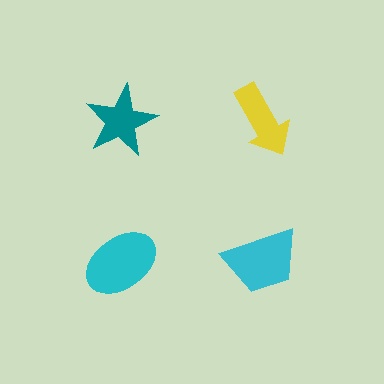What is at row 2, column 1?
A cyan ellipse.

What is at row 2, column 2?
A cyan trapezoid.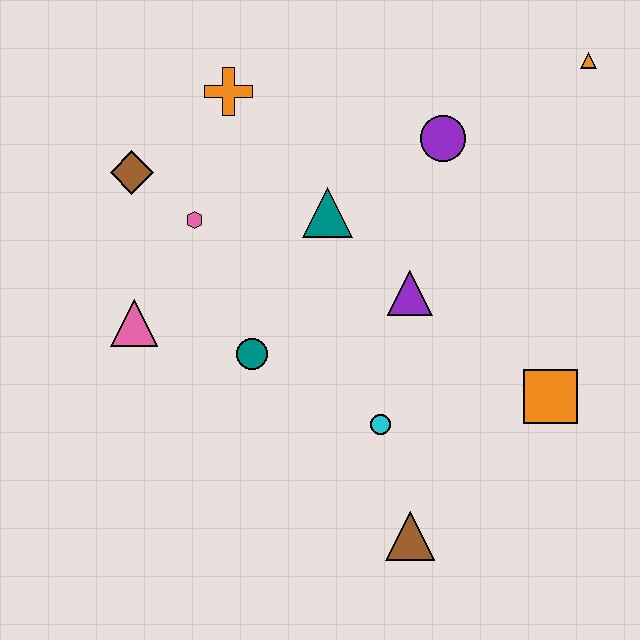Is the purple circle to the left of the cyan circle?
No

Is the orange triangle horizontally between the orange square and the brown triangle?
No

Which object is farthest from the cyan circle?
The orange triangle is farthest from the cyan circle.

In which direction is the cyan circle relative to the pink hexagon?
The cyan circle is below the pink hexagon.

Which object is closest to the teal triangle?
The purple triangle is closest to the teal triangle.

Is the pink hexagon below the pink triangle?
No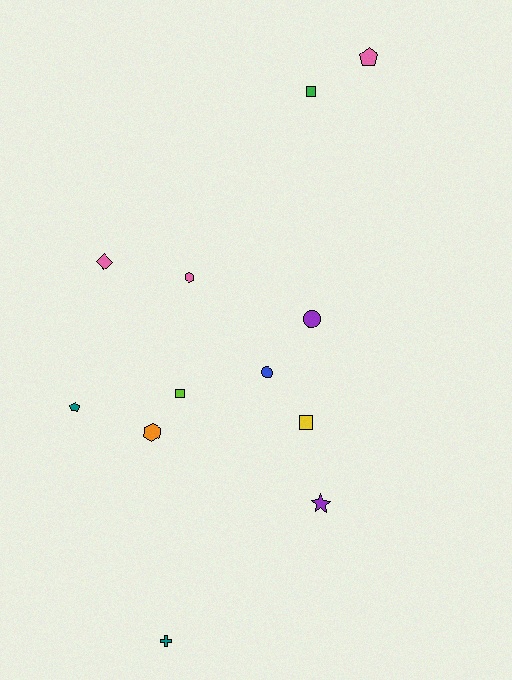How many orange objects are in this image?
There is 1 orange object.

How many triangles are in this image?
There are no triangles.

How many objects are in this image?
There are 12 objects.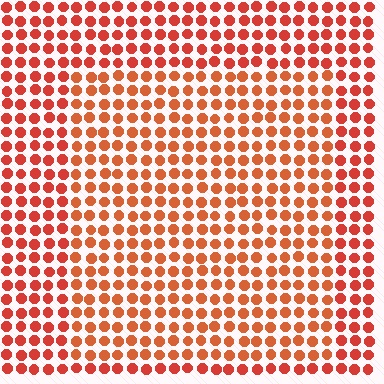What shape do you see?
I see a rectangle.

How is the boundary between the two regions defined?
The boundary is defined purely by a slight shift in hue (about 14 degrees). Spacing, size, and orientation are identical on both sides.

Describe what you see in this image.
The image is filled with small red elements in a uniform arrangement. A rectangle-shaped region is visible where the elements are tinted to a slightly different hue, forming a subtle color boundary.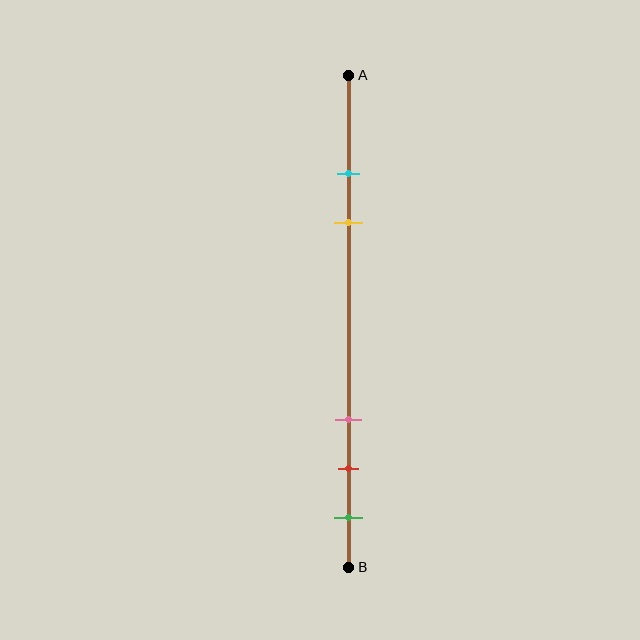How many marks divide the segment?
There are 5 marks dividing the segment.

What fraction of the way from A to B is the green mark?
The green mark is approximately 90% (0.9) of the way from A to B.